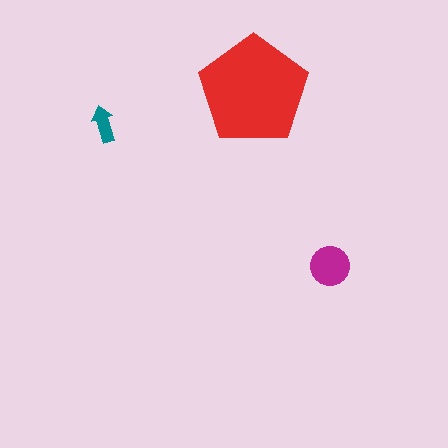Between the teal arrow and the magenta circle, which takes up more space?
The magenta circle.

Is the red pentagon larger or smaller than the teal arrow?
Larger.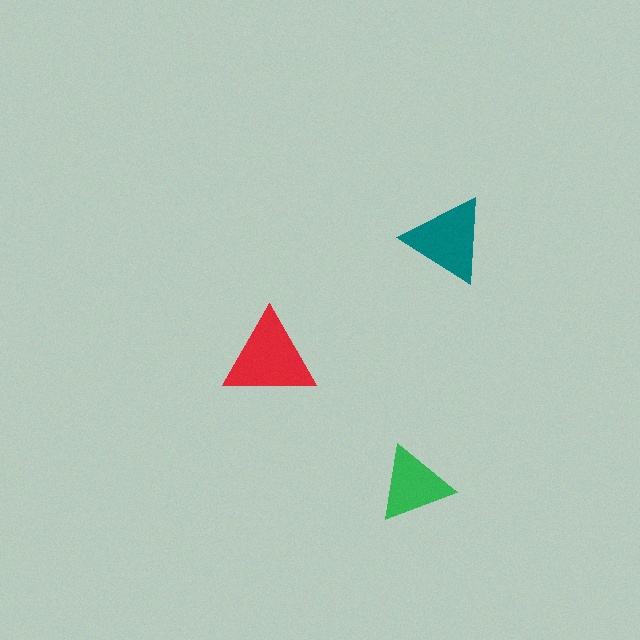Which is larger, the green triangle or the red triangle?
The red one.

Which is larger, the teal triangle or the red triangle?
The red one.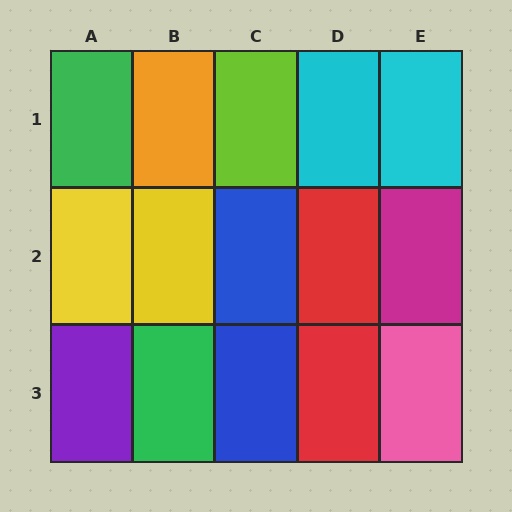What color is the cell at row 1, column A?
Green.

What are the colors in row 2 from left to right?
Yellow, yellow, blue, red, magenta.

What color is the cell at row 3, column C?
Blue.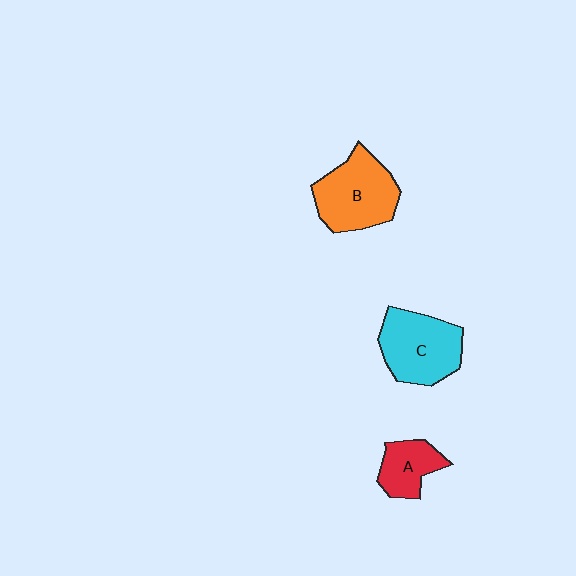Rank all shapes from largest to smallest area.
From largest to smallest: B (orange), C (cyan), A (red).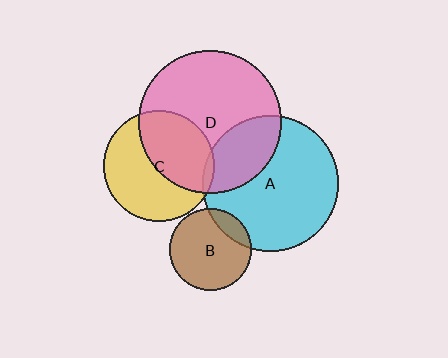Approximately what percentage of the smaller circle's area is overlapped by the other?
Approximately 5%.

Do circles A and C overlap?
Yes.